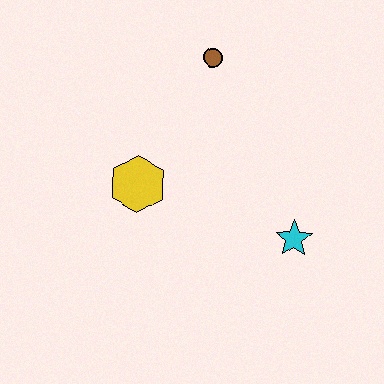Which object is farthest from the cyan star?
The brown circle is farthest from the cyan star.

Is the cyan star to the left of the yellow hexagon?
No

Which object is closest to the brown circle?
The yellow hexagon is closest to the brown circle.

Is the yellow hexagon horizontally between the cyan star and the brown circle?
No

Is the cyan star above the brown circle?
No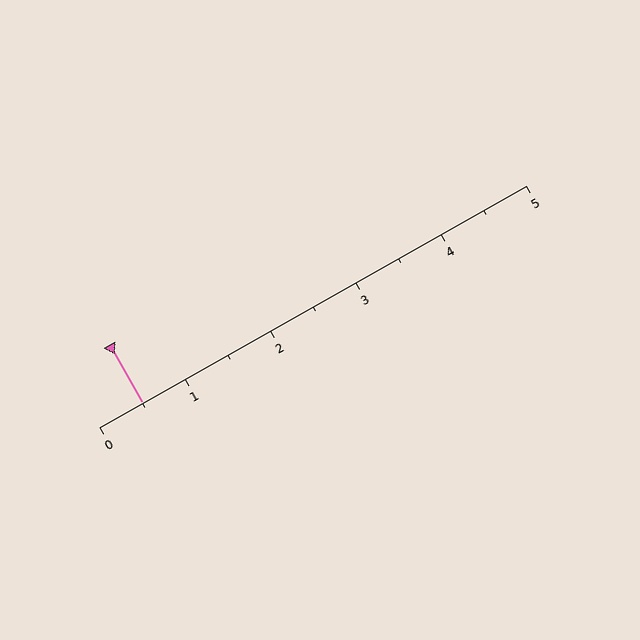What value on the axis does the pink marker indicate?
The marker indicates approximately 0.5.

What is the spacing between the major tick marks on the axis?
The major ticks are spaced 1 apart.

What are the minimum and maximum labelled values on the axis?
The axis runs from 0 to 5.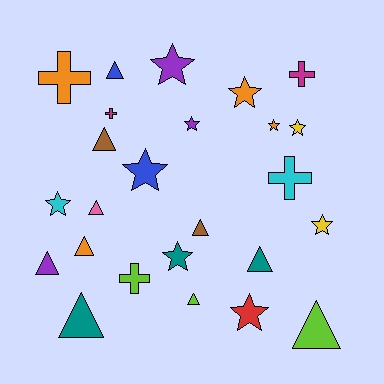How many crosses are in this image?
There are 5 crosses.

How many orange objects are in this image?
There are 4 orange objects.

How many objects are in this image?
There are 25 objects.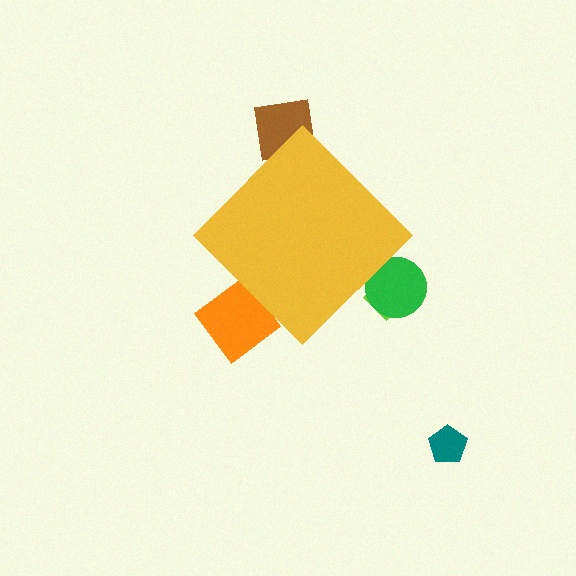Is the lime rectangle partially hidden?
Yes, the lime rectangle is partially hidden behind the yellow diamond.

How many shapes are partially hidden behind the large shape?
4 shapes are partially hidden.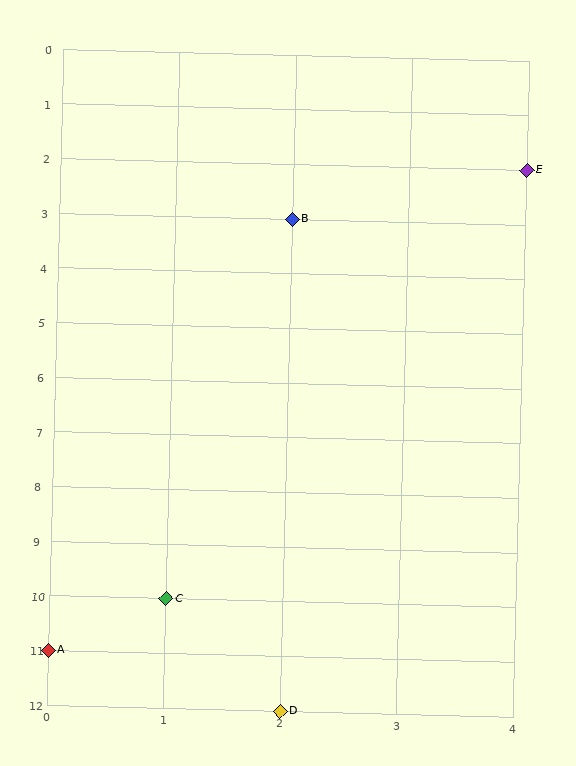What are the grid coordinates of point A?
Point A is at grid coordinates (0, 11).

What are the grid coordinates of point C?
Point C is at grid coordinates (1, 10).